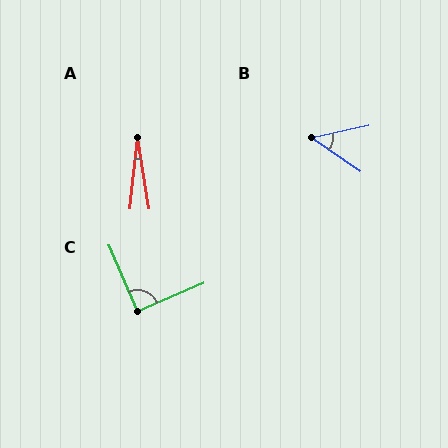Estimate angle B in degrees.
Approximately 47 degrees.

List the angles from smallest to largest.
A (15°), B (47°), C (90°).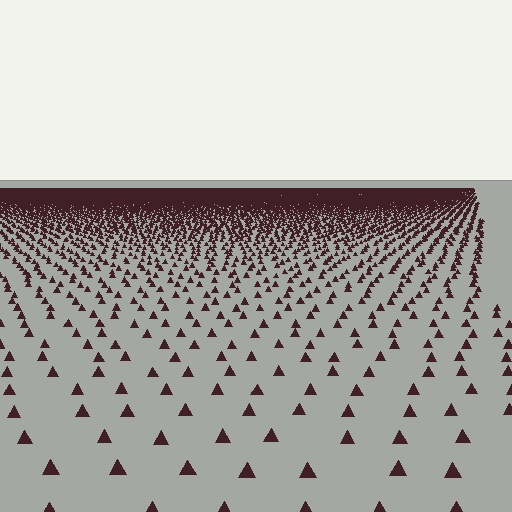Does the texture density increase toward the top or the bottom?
Density increases toward the top.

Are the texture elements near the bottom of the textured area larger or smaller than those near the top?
Larger. Near the bottom, elements are closer to the viewer and appear at a bigger on-screen size.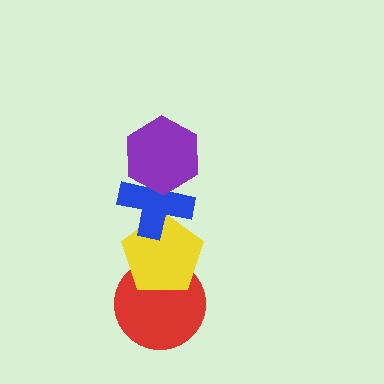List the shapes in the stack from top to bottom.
From top to bottom: the purple hexagon, the blue cross, the yellow pentagon, the red circle.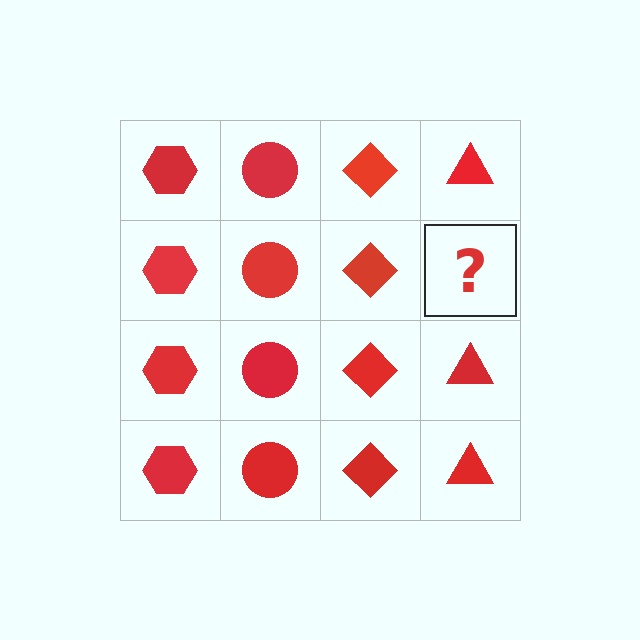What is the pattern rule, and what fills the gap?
The rule is that each column has a consistent shape. The gap should be filled with a red triangle.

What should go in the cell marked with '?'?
The missing cell should contain a red triangle.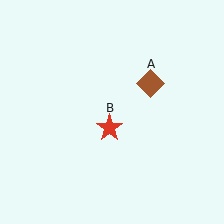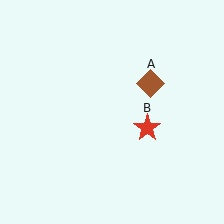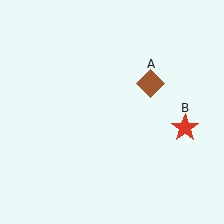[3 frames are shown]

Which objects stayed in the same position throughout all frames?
Brown diamond (object A) remained stationary.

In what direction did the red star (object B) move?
The red star (object B) moved right.